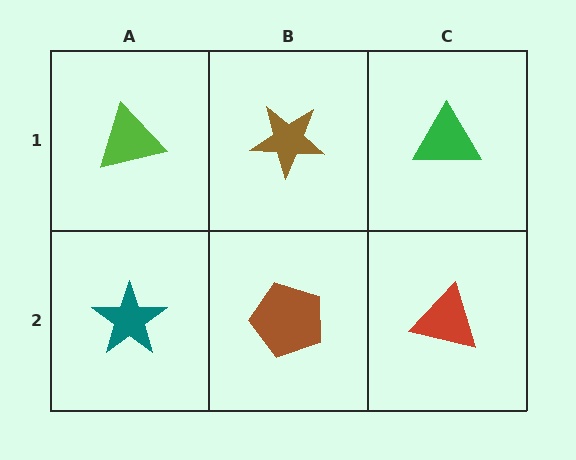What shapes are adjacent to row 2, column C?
A green triangle (row 1, column C), a brown pentagon (row 2, column B).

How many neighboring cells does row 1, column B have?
3.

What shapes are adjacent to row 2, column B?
A brown star (row 1, column B), a teal star (row 2, column A), a red triangle (row 2, column C).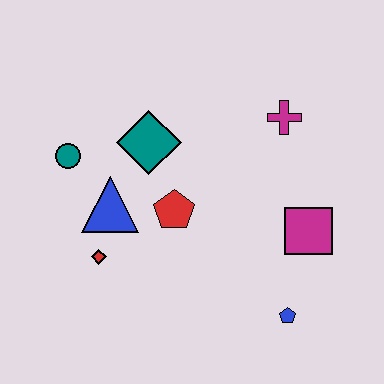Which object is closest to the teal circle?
The blue triangle is closest to the teal circle.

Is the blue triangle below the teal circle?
Yes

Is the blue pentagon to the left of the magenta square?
Yes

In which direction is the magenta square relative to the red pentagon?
The magenta square is to the right of the red pentagon.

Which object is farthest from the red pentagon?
The blue pentagon is farthest from the red pentagon.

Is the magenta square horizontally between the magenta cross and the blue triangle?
No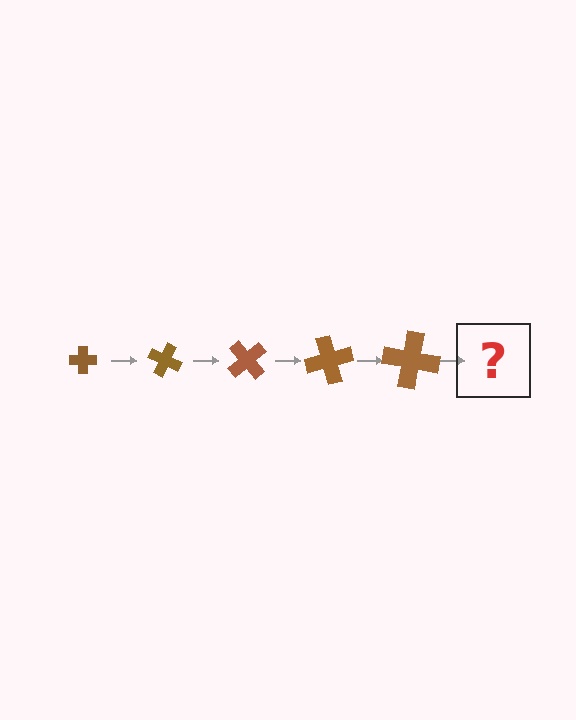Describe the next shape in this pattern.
It should be a cross, larger than the previous one and rotated 125 degrees from the start.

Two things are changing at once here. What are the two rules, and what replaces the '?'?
The two rules are that the cross grows larger each step and it rotates 25 degrees each step. The '?' should be a cross, larger than the previous one and rotated 125 degrees from the start.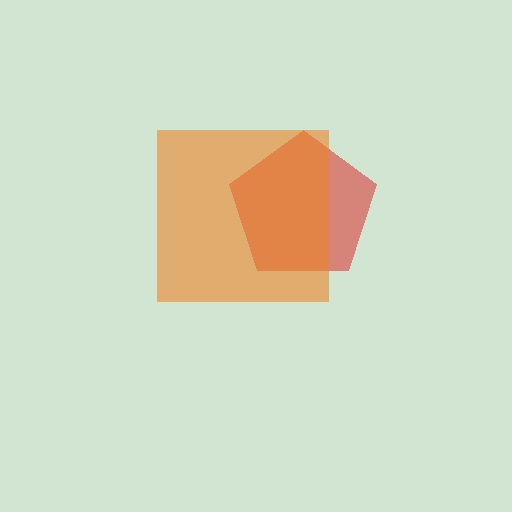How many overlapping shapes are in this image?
There are 2 overlapping shapes in the image.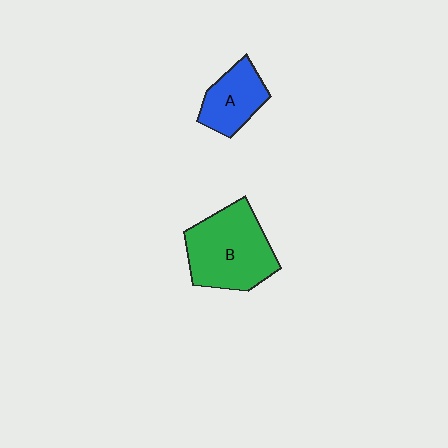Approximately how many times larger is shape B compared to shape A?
Approximately 1.8 times.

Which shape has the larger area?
Shape B (green).